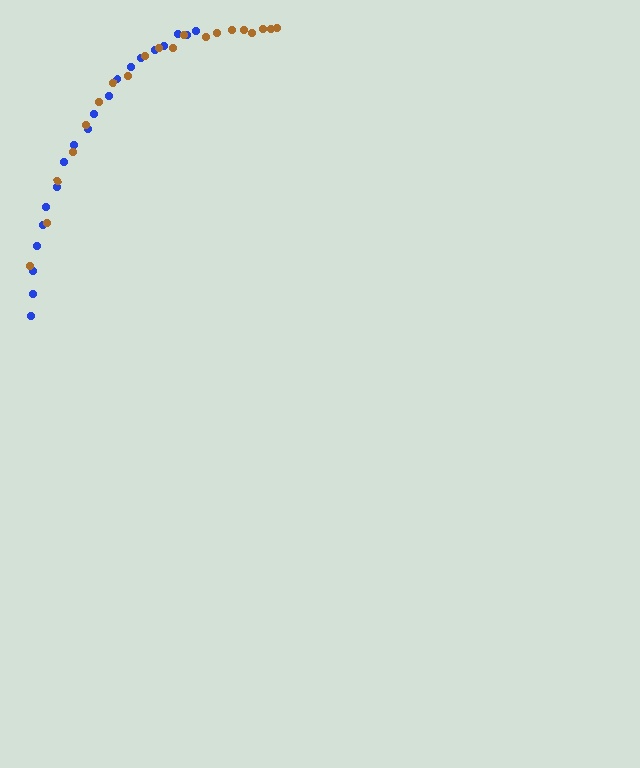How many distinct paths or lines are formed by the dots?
There are 2 distinct paths.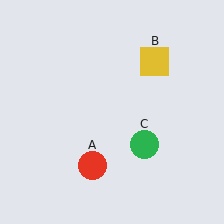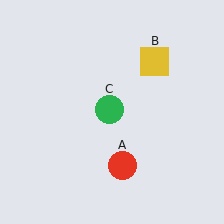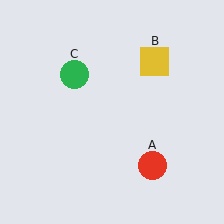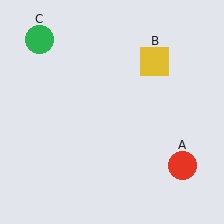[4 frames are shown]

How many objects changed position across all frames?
2 objects changed position: red circle (object A), green circle (object C).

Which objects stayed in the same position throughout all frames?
Yellow square (object B) remained stationary.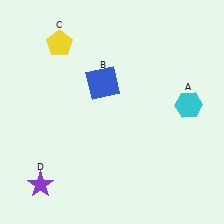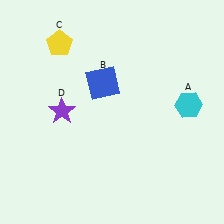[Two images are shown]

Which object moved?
The purple star (D) moved up.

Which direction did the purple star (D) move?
The purple star (D) moved up.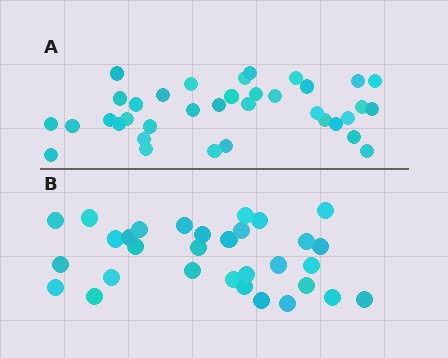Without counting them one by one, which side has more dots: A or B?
Region A (the top region) has more dots.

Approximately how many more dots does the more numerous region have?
Region A has about 5 more dots than region B.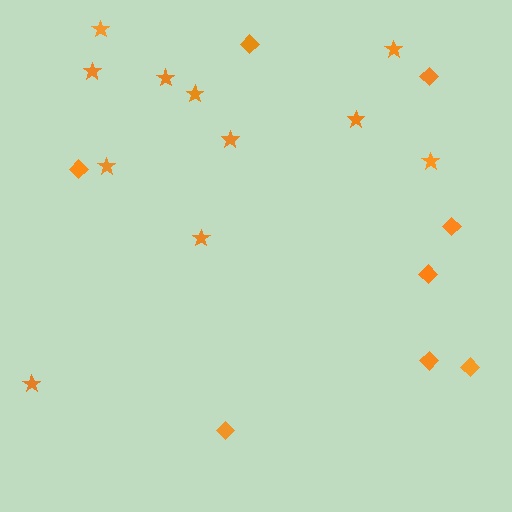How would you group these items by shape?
There are 2 groups: one group of diamonds (8) and one group of stars (11).